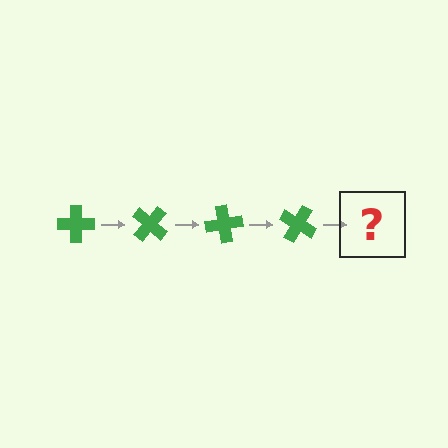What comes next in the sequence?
The next element should be a green cross rotated 160 degrees.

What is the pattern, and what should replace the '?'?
The pattern is that the cross rotates 40 degrees each step. The '?' should be a green cross rotated 160 degrees.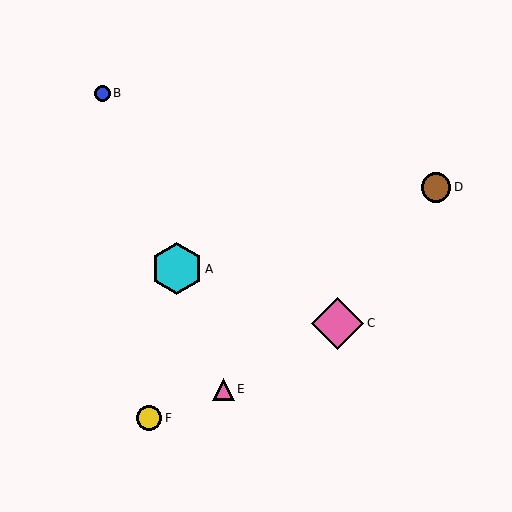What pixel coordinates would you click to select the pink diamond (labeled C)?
Click at (337, 323) to select the pink diamond C.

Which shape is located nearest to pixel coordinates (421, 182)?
The brown circle (labeled D) at (436, 187) is nearest to that location.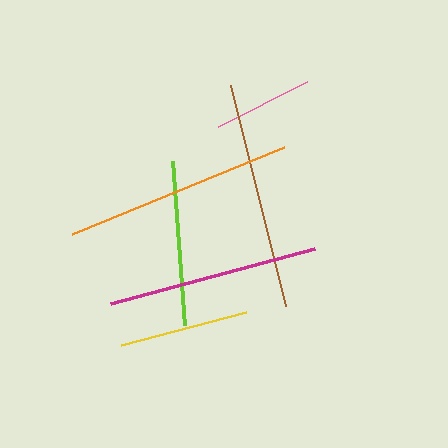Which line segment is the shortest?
The pink line is the shortest at approximately 100 pixels.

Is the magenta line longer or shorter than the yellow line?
The magenta line is longer than the yellow line.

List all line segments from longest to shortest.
From longest to shortest: orange, brown, magenta, lime, yellow, pink.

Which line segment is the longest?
The orange line is the longest at approximately 229 pixels.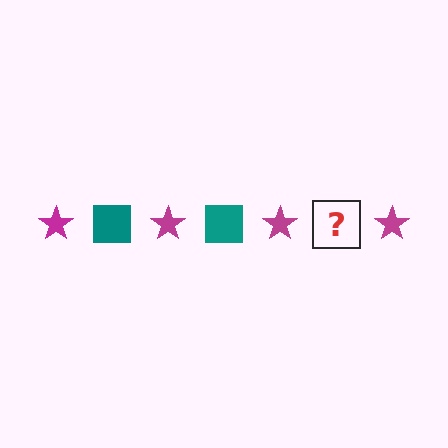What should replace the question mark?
The question mark should be replaced with a teal square.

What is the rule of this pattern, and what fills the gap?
The rule is that the pattern alternates between magenta star and teal square. The gap should be filled with a teal square.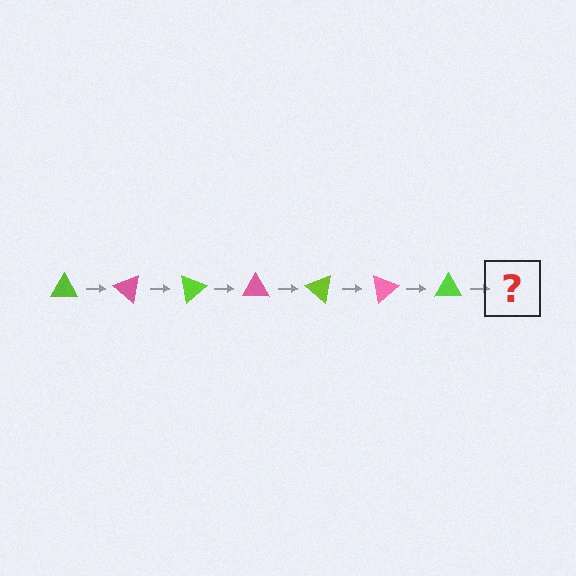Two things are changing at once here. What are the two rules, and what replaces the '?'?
The two rules are that it rotates 40 degrees each step and the color cycles through lime and pink. The '?' should be a pink triangle, rotated 280 degrees from the start.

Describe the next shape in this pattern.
It should be a pink triangle, rotated 280 degrees from the start.